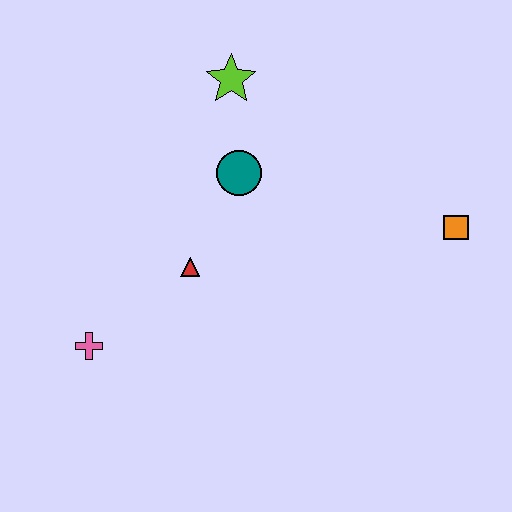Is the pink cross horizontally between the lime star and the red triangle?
No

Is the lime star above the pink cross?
Yes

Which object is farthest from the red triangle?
The orange square is farthest from the red triangle.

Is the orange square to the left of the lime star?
No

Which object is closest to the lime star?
The teal circle is closest to the lime star.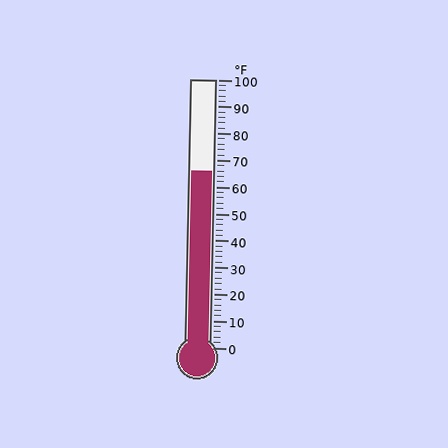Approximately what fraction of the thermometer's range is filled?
The thermometer is filled to approximately 65% of its range.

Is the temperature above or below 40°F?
The temperature is above 40°F.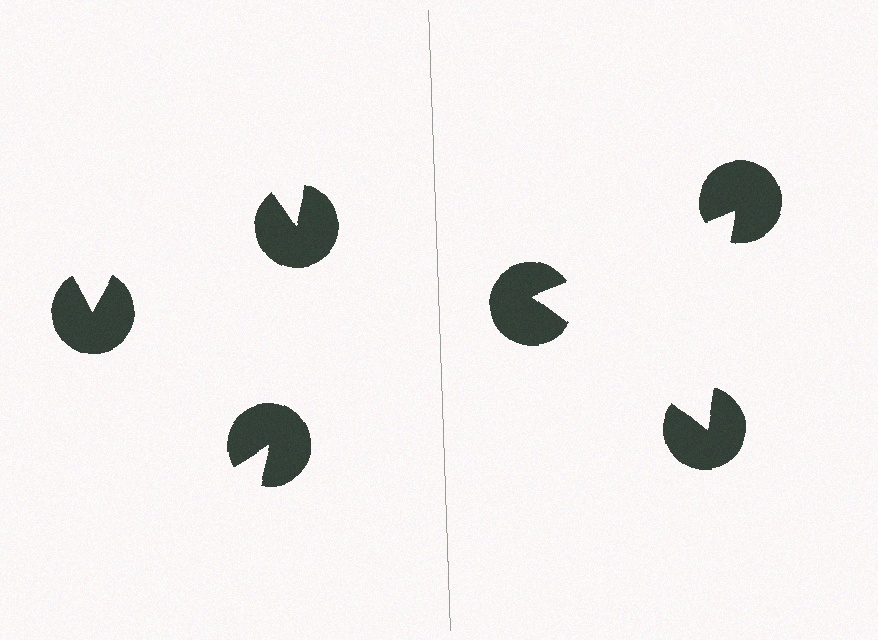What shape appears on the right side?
An illusory triangle.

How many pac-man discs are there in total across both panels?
6 — 3 on each side.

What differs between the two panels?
The pac-man discs are positioned identically on both sides; only the wedge orientations differ. On the right they align to a triangle; on the left they are misaligned.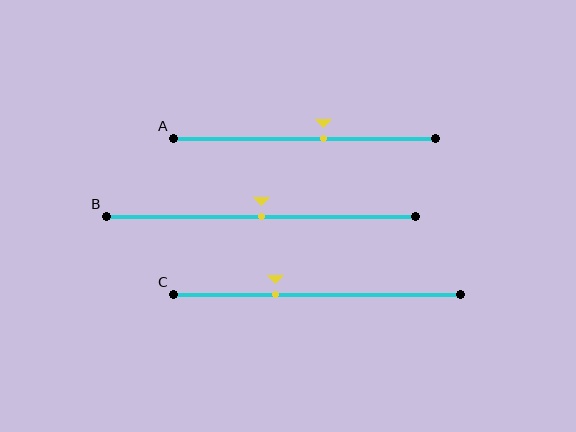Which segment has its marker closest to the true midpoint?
Segment B has its marker closest to the true midpoint.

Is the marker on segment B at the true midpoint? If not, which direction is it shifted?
Yes, the marker on segment B is at the true midpoint.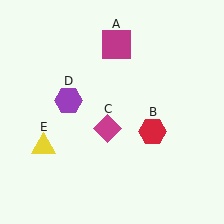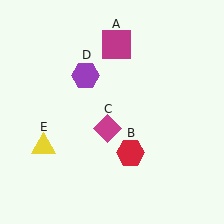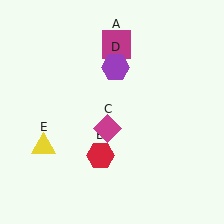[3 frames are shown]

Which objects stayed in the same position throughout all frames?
Magenta square (object A) and magenta diamond (object C) and yellow triangle (object E) remained stationary.